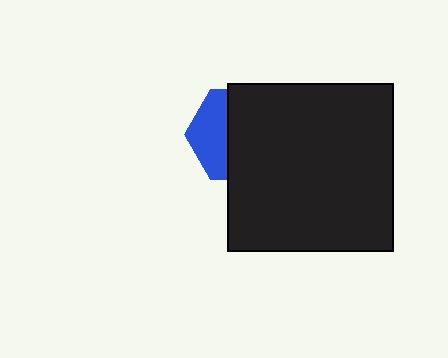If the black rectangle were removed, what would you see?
You would see the complete blue hexagon.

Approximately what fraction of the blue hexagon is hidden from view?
Roughly 61% of the blue hexagon is hidden behind the black rectangle.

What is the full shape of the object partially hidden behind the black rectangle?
The partially hidden object is a blue hexagon.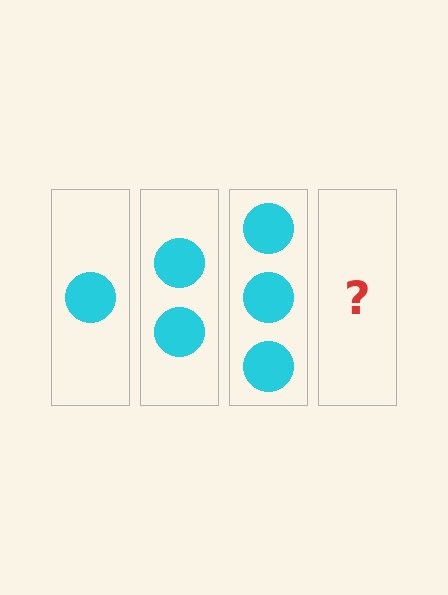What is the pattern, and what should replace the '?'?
The pattern is that each step adds one more circle. The '?' should be 4 circles.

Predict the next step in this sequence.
The next step is 4 circles.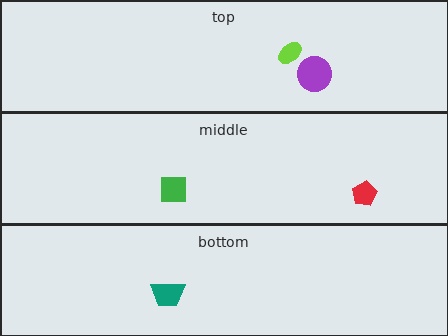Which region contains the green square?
The middle region.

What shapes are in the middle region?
The green square, the red pentagon.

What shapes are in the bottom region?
The teal trapezoid.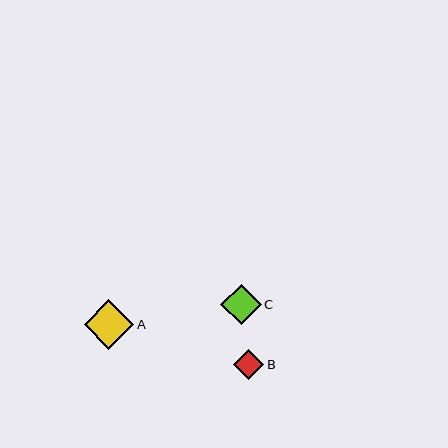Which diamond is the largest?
Diamond A is the largest with a size of approximately 50 pixels.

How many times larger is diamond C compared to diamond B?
Diamond C is approximately 1.3 times the size of diamond B.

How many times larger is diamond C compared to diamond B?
Diamond C is approximately 1.3 times the size of diamond B.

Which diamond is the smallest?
Diamond B is the smallest with a size of approximately 30 pixels.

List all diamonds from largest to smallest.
From largest to smallest: A, C, B.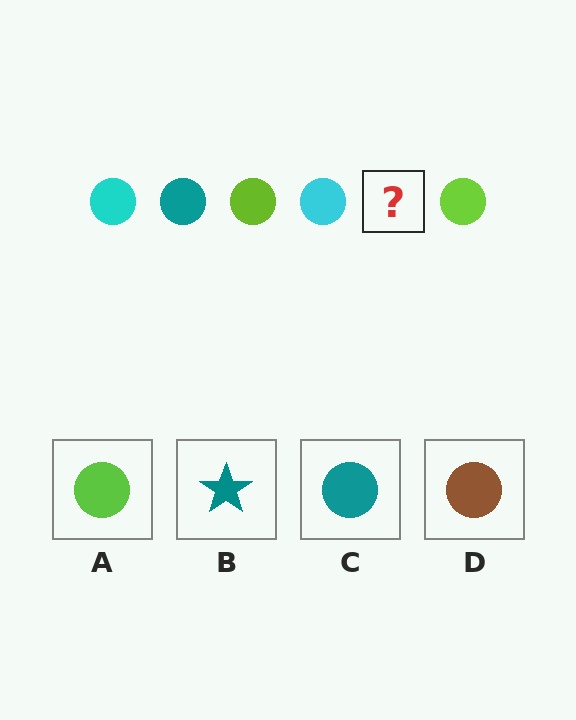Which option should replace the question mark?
Option C.